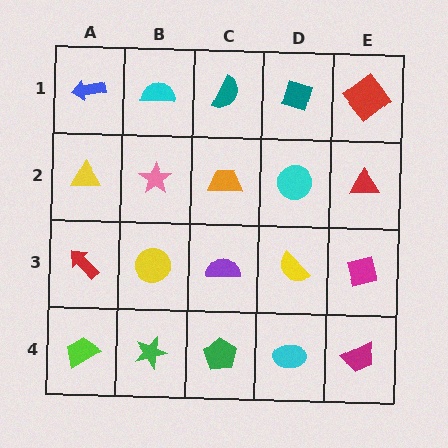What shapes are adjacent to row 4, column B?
A yellow circle (row 3, column B), a lime trapezoid (row 4, column A), a green pentagon (row 4, column C).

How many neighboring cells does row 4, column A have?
2.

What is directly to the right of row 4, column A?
A green star.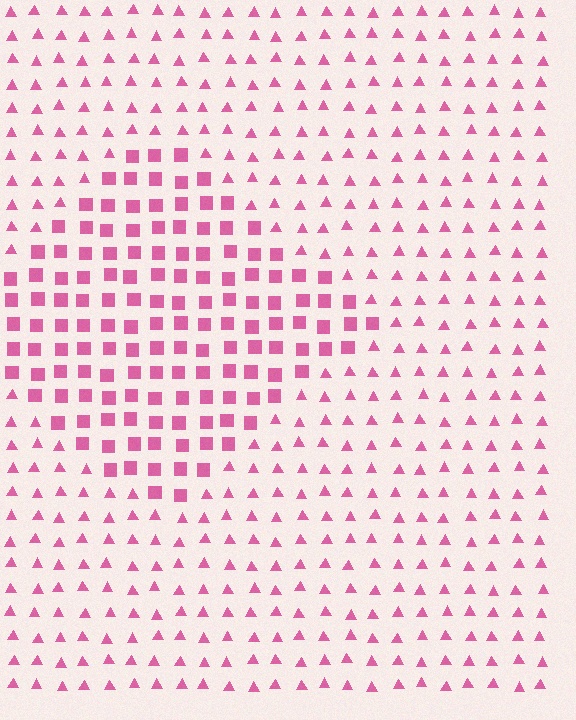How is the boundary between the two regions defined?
The boundary is defined by a change in element shape: squares inside vs. triangles outside. All elements share the same color and spacing.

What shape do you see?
I see a diamond.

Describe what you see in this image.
The image is filled with small pink elements arranged in a uniform grid. A diamond-shaped region contains squares, while the surrounding area contains triangles. The boundary is defined purely by the change in element shape.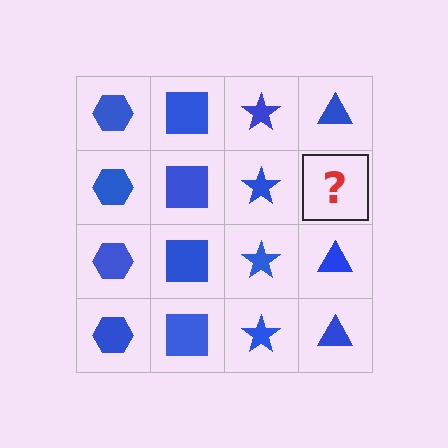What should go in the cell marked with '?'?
The missing cell should contain a blue triangle.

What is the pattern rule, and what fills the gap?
The rule is that each column has a consistent shape. The gap should be filled with a blue triangle.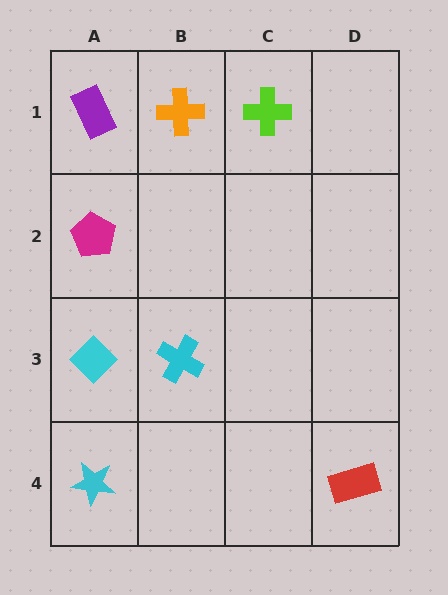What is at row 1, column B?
An orange cross.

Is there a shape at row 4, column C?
No, that cell is empty.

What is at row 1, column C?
A lime cross.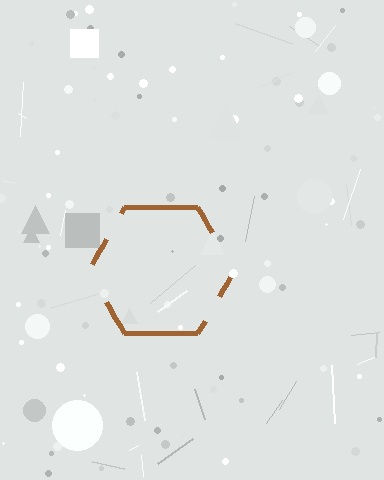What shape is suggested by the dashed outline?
The dashed outline suggests a hexagon.